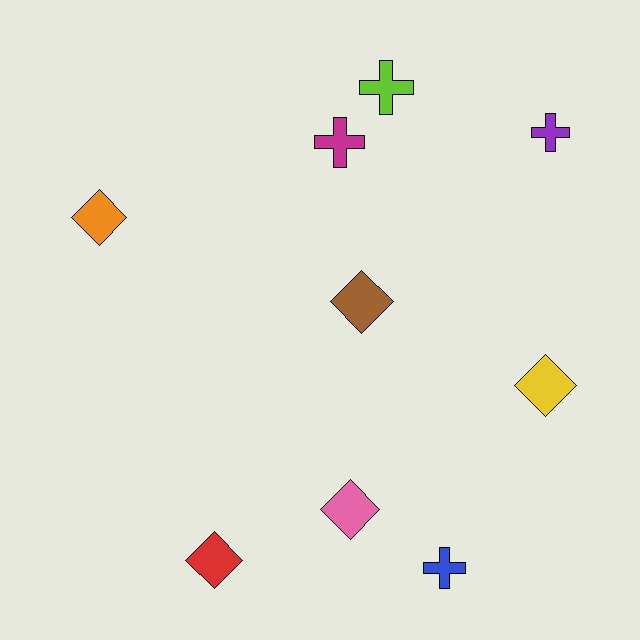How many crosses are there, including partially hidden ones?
There are 4 crosses.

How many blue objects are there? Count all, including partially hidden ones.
There is 1 blue object.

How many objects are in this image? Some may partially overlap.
There are 9 objects.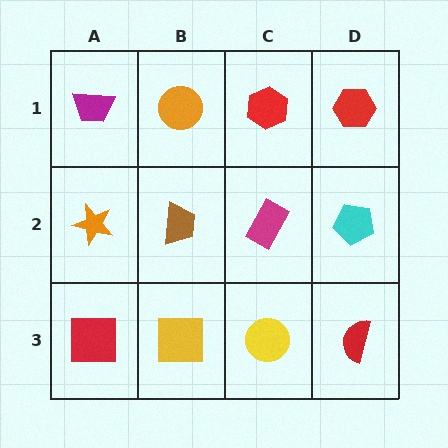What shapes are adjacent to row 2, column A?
A magenta trapezoid (row 1, column A), a red square (row 3, column A), a brown trapezoid (row 2, column B).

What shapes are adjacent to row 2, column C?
A red hexagon (row 1, column C), a yellow circle (row 3, column C), a brown trapezoid (row 2, column B), a cyan pentagon (row 2, column D).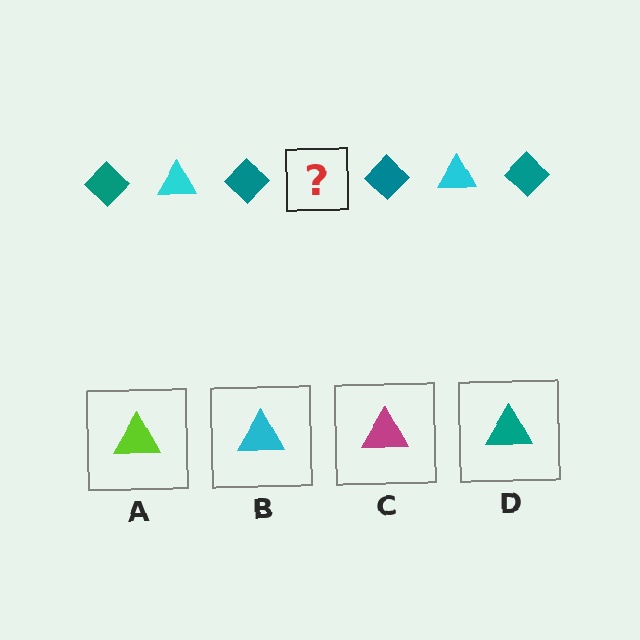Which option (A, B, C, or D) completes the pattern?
B.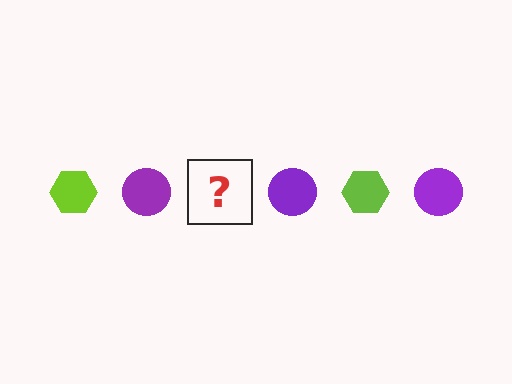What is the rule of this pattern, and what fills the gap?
The rule is that the pattern alternates between lime hexagon and purple circle. The gap should be filled with a lime hexagon.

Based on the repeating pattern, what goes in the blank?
The blank should be a lime hexagon.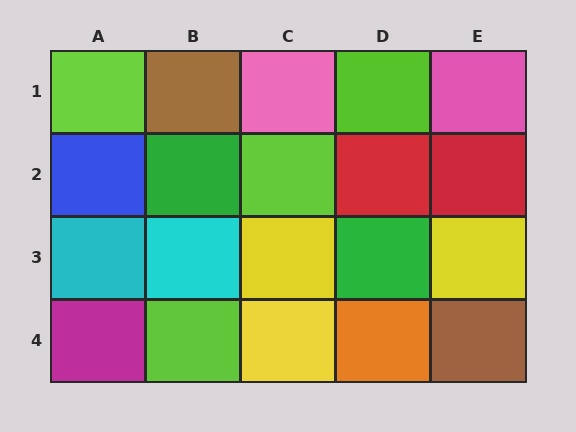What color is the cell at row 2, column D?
Red.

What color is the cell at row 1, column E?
Pink.